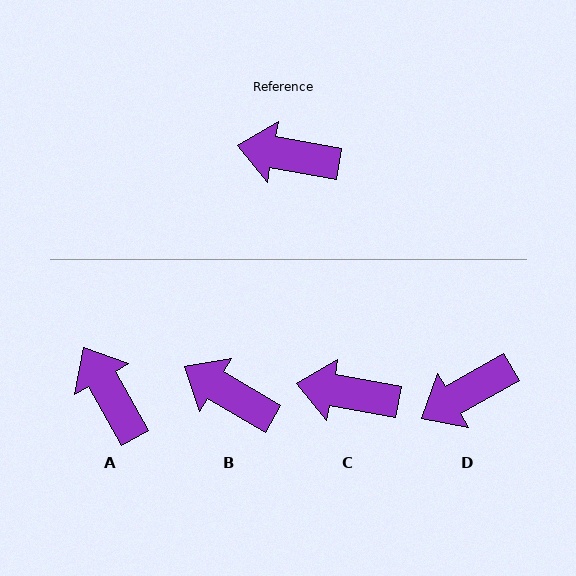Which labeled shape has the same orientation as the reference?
C.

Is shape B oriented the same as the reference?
No, it is off by about 20 degrees.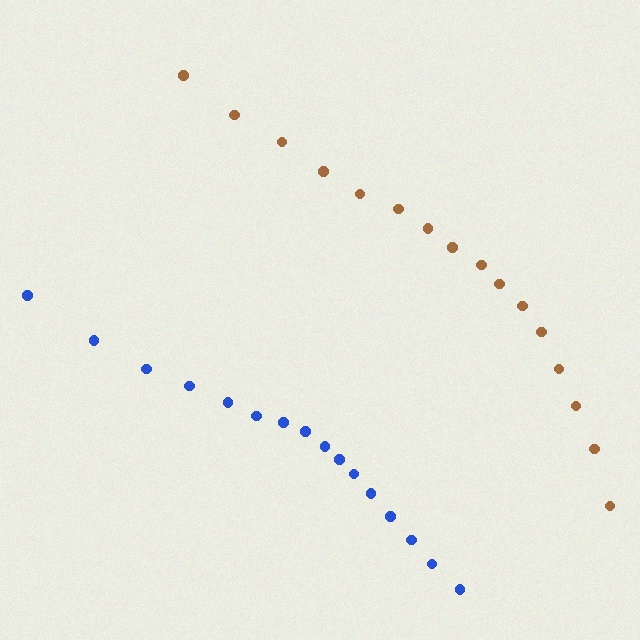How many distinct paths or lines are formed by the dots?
There are 2 distinct paths.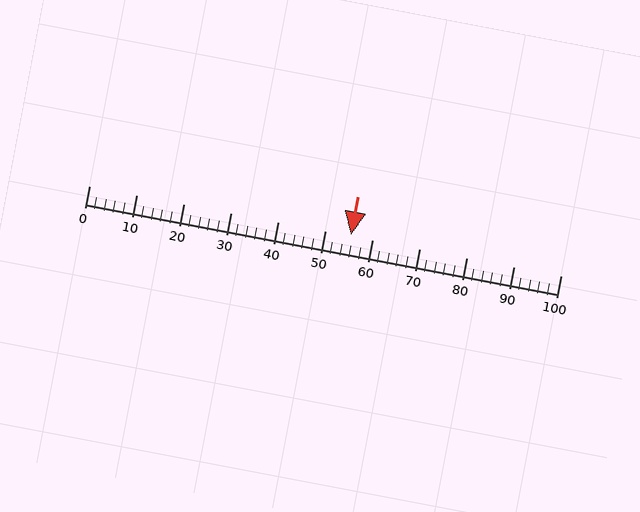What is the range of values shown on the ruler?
The ruler shows values from 0 to 100.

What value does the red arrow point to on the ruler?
The red arrow points to approximately 56.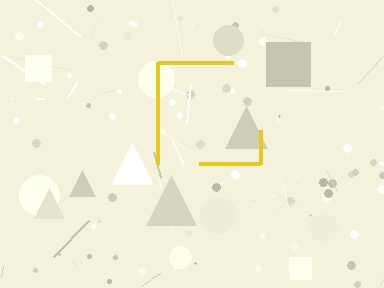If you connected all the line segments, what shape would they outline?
They would outline a square.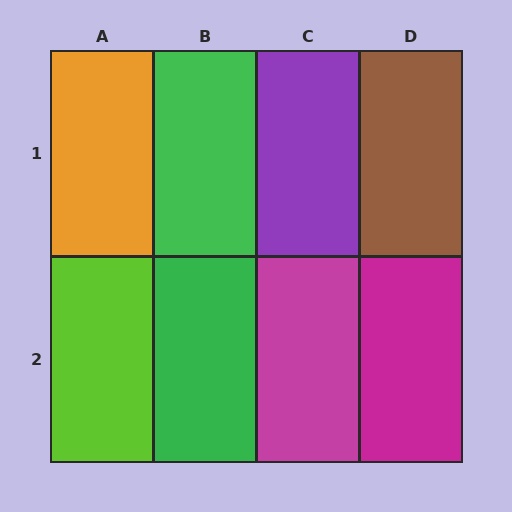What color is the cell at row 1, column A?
Orange.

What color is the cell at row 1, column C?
Purple.